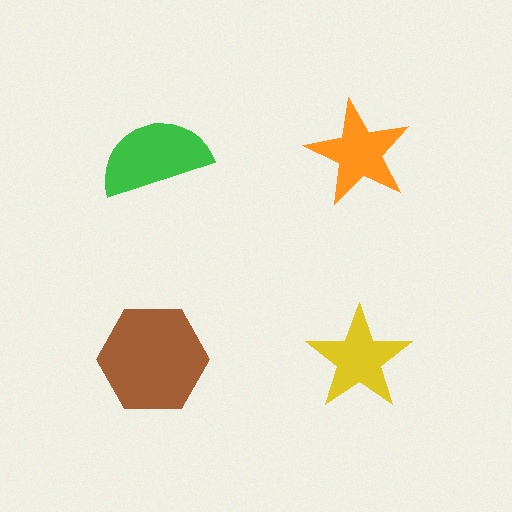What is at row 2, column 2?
A yellow star.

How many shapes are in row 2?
2 shapes.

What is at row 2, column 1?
A brown hexagon.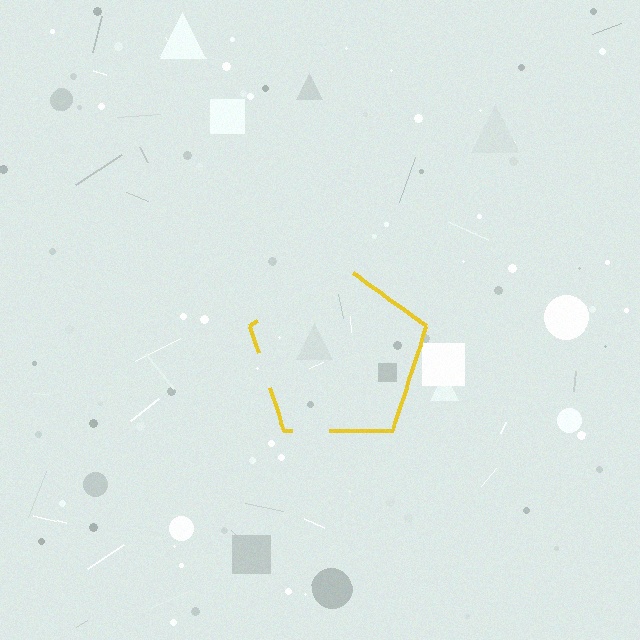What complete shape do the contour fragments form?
The contour fragments form a pentagon.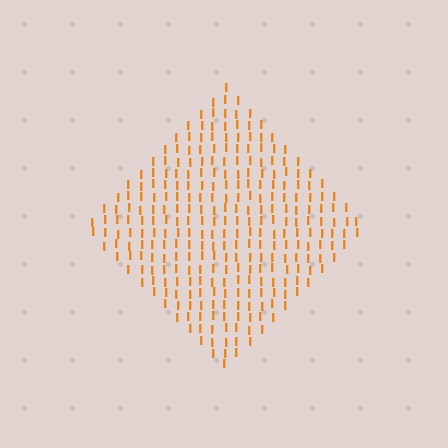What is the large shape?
The large shape is a diamond.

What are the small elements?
The small elements are letter I's.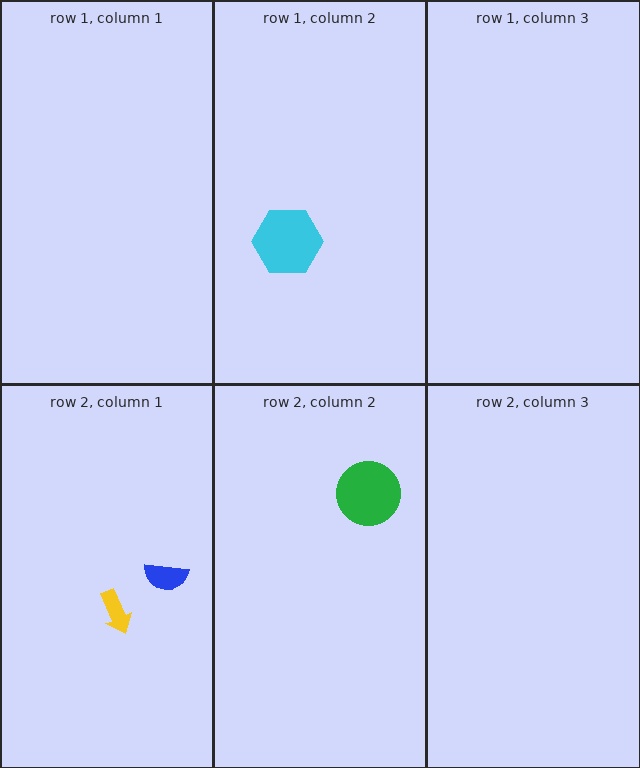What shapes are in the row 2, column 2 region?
The green circle.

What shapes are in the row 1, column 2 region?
The cyan hexagon.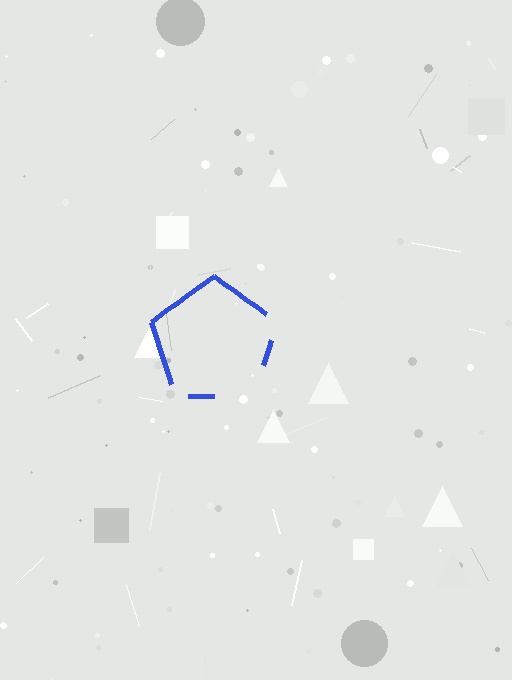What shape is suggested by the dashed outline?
The dashed outline suggests a pentagon.